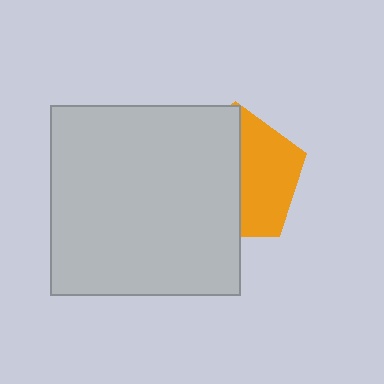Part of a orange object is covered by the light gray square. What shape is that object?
It is a pentagon.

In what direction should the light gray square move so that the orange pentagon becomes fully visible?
The light gray square should move left. That is the shortest direction to clear the overlap and leave the orange pentagon fully visible.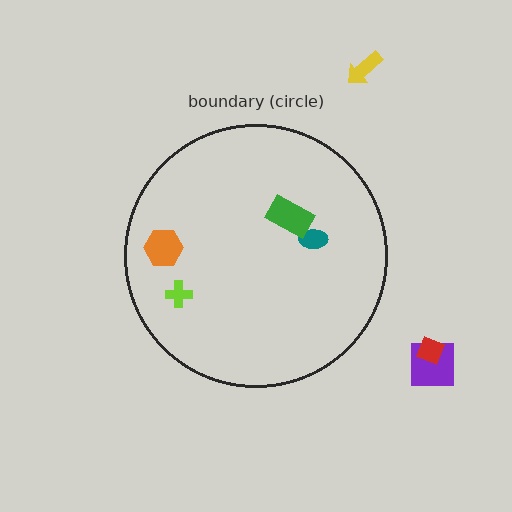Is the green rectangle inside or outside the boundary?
Inside.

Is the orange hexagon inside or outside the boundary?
Inside.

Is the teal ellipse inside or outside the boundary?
Inside.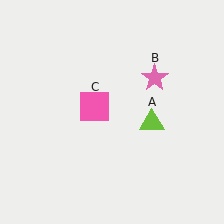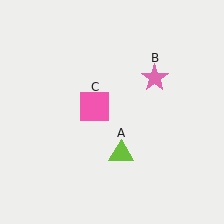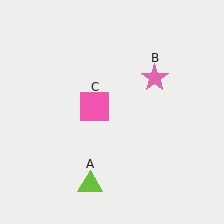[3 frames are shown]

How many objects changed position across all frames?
1 object changed position: lime triangle (object A).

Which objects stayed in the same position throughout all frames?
Pink star (object B) and pink square (object C) remained stationary.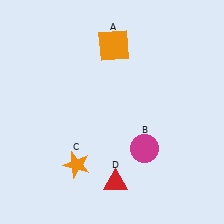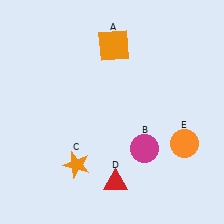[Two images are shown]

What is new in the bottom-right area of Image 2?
An orange circle (E) was added in the bottom-right area of Image 2.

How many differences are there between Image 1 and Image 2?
There is 1 difference between the two images.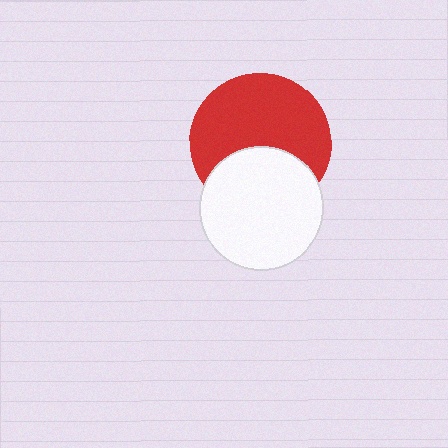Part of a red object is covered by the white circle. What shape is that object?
It is a circle.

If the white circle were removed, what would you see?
You would see the complete red circle.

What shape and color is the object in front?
The object in front is a white circle.